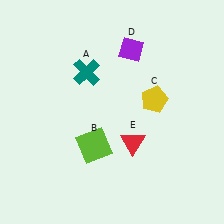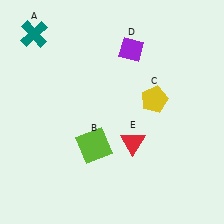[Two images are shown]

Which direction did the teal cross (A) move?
The teal cross (A) moved left.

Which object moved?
The teal cross (A) moved left.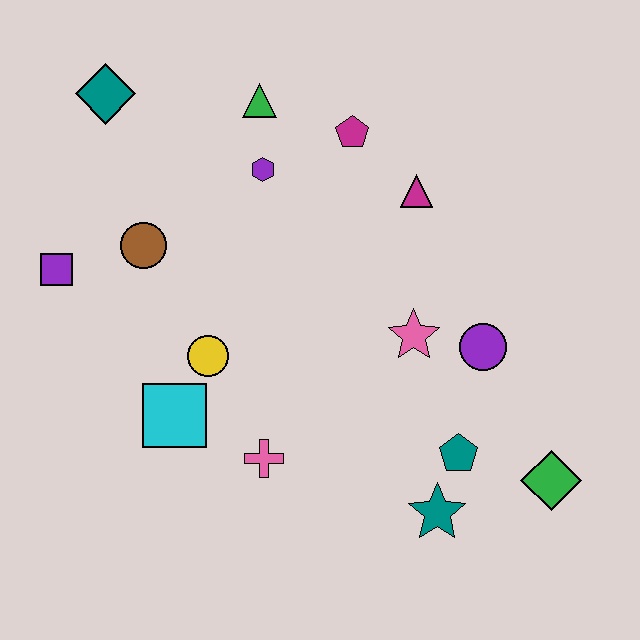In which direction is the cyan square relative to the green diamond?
The cyan square is to the left of the green diamond.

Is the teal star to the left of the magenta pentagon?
No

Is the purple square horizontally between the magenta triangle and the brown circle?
No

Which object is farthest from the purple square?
The green diamond is farthest from the purple square.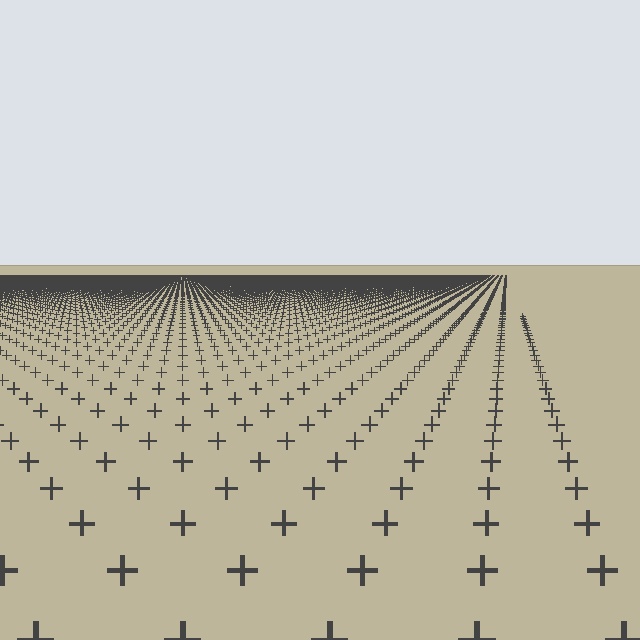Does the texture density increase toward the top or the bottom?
Density increases toward the top.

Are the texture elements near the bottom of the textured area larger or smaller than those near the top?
Larger. Near the bottom, elements are closer to the viewer and appear at a bigger on-screen size.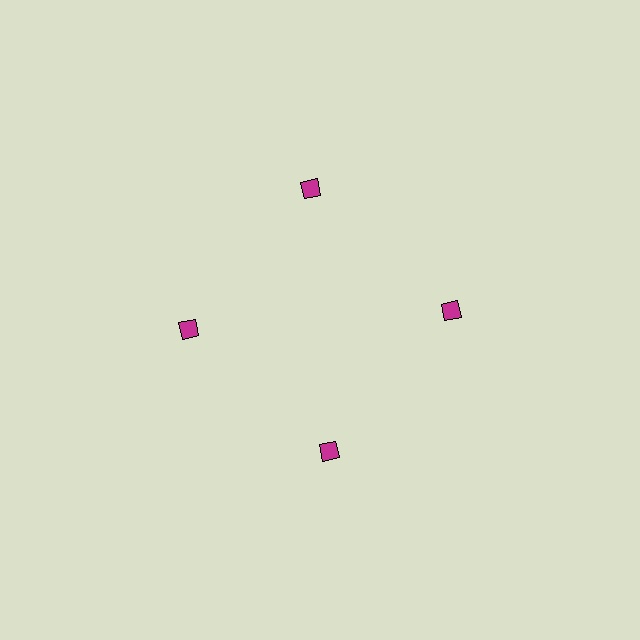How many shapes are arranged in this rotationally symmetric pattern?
There are 4 shapes, arranged in 4 groups of 1.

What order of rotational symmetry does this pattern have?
This pattern has 4-fold rotational symmetry.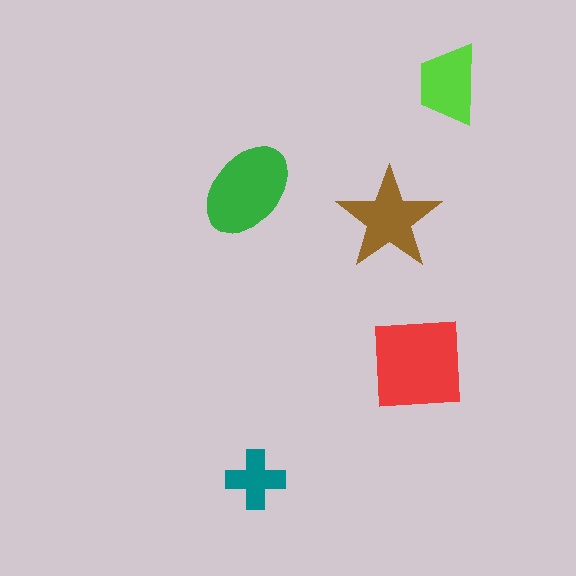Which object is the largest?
The red square.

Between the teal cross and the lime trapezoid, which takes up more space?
The lime trapezoid.